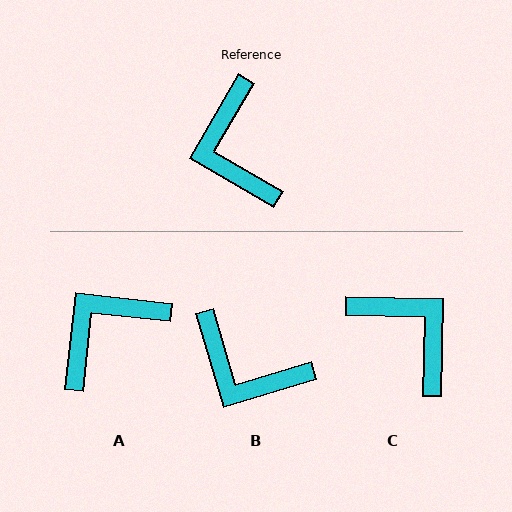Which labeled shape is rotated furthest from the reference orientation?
C, about 151 degrees away.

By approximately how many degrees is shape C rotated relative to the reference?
Approximately 151 degrees clockwise.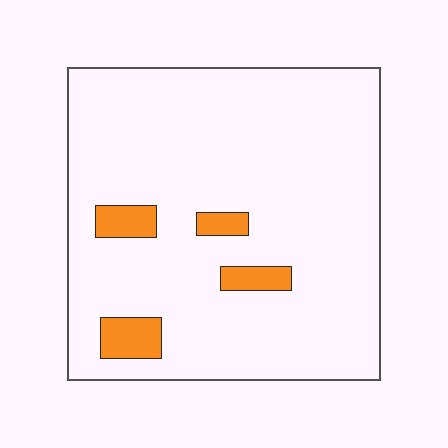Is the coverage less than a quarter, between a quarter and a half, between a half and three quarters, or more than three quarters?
Less than a quarter.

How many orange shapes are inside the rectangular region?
4.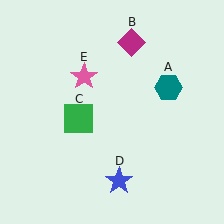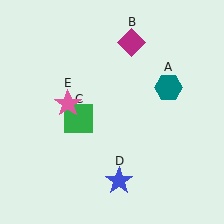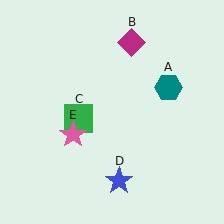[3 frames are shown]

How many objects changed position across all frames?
1 object changed position: pink star (object E).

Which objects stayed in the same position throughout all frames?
Teal hexagon (object A) and magenta diamond (object B) and green square (object C) and blue star (object D) remained stationary.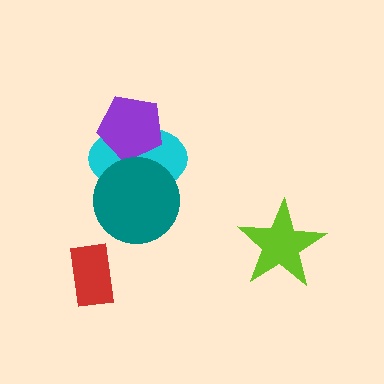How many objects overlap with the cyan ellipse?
2 objects overlap with the cyan ellipse.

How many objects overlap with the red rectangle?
0 objects overlap with the red rectangle.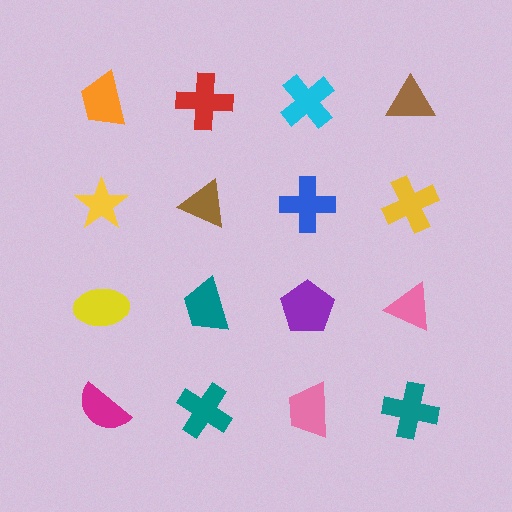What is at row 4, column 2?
A teal cross.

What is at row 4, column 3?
A pink trapezoid.